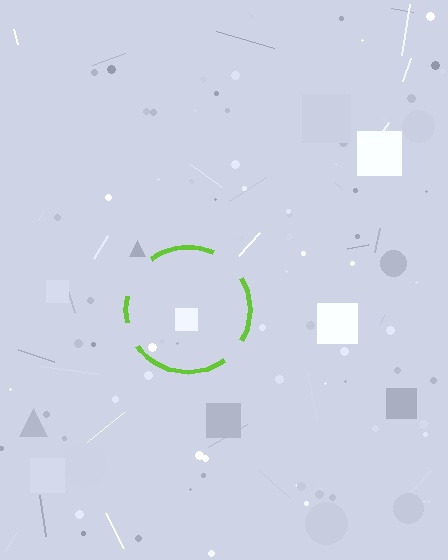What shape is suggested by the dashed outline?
The dashed outline suggests a circle.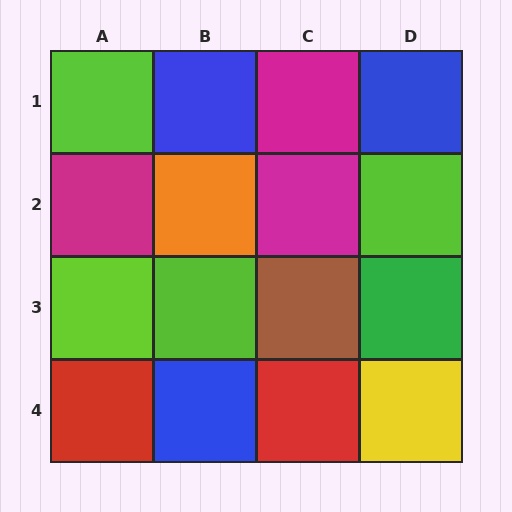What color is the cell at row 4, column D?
Yellow.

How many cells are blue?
3 cells are blue.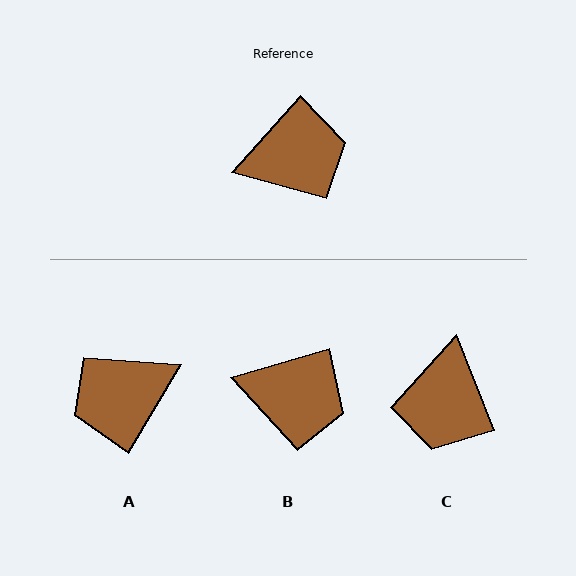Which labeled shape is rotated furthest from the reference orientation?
A, about 169 degrees away.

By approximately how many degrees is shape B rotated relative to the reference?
Approximately 32 degrees clockwise.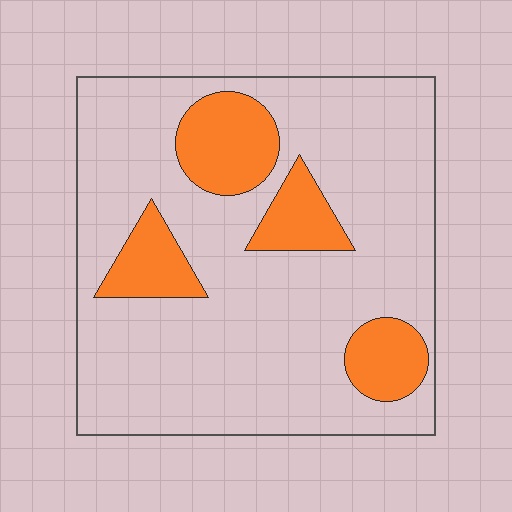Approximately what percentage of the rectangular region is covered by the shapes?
Approximately 20%.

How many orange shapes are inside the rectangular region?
4.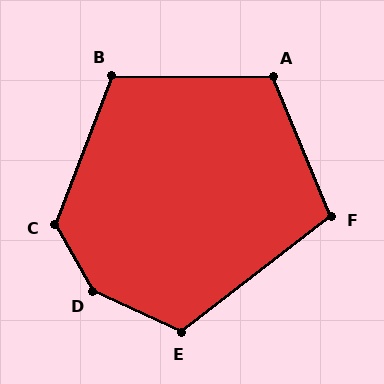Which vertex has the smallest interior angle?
F, at approximately 105 degrees.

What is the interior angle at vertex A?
Approximately 113 degrees (obtuse).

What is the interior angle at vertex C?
Approximately 130 degrees (obtuse).